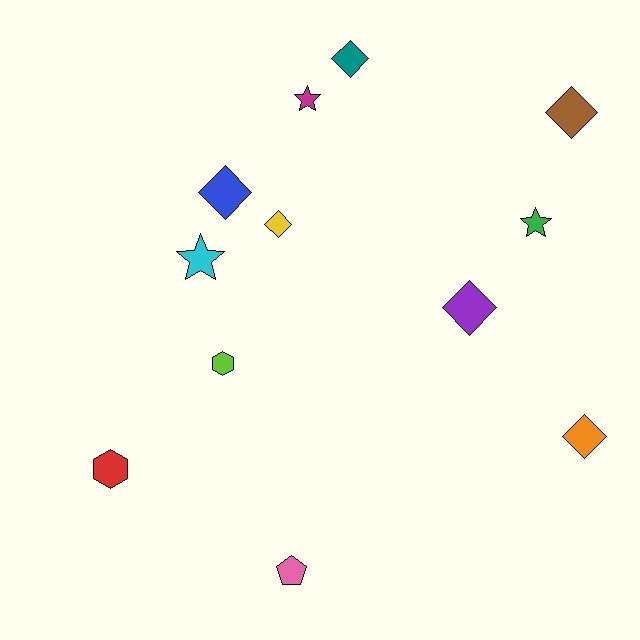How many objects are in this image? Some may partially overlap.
There are 12 objects.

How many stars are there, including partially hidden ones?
There are 3 stars.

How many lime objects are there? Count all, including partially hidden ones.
There is 1 lime object.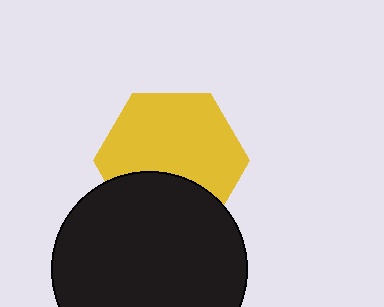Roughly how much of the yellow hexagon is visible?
Most of it is visible (roughly 68%).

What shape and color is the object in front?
The object in front is a black circle.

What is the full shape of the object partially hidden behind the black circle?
The partially hidden object is a yellow hexagon.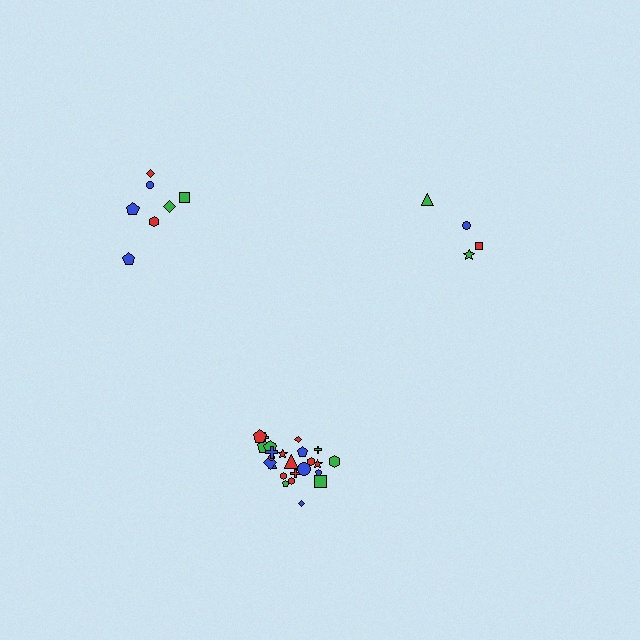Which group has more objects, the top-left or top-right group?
The top-left group.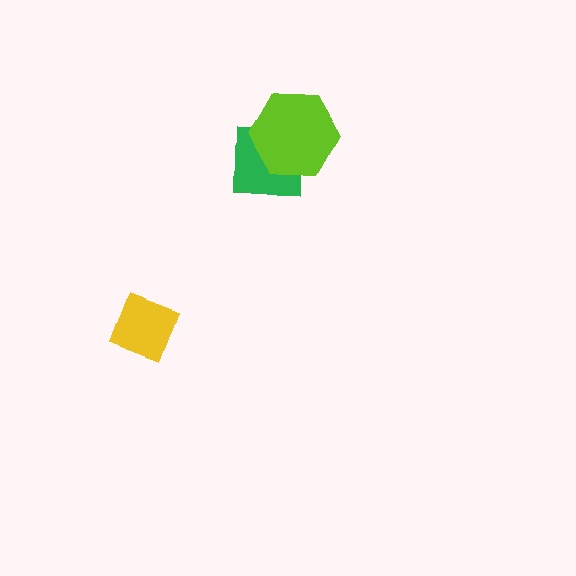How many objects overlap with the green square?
1 object overlaps with the green square.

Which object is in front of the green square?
The lime hexagon is in front of the green square.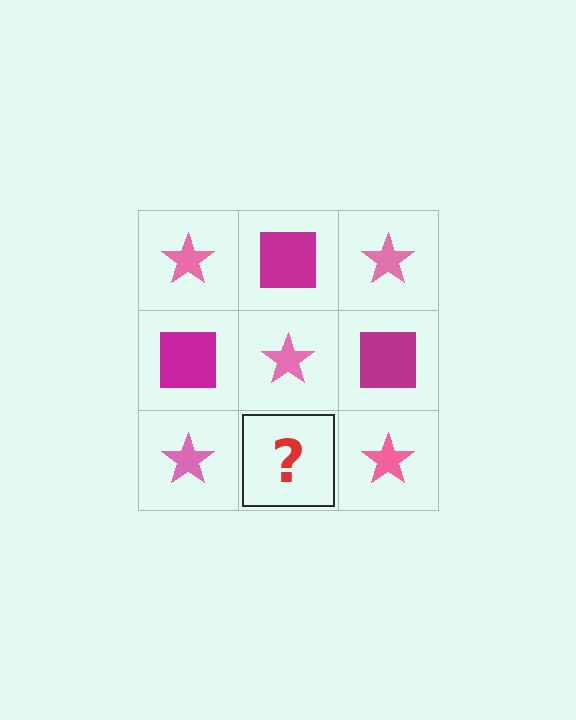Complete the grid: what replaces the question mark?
The question mark should be replaced with a magenta square.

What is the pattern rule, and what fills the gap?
The rule is that it alternates pink star and magenta square in a checkerboard pattern. The gap should be filled with a magenta square.